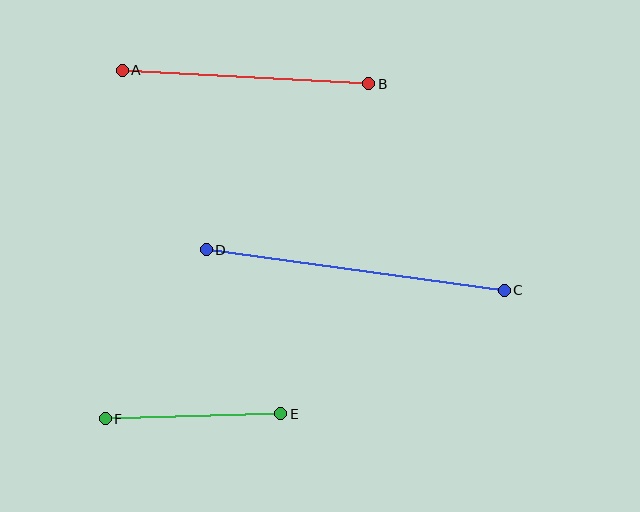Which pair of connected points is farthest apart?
Points C and D are farthest apart.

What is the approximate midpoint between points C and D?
The midpoint is at approximately (355, 270) pixels.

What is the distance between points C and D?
The distance is approximately 301 pixels.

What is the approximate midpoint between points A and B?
The midpoint is at approximately (245, 77) pixels.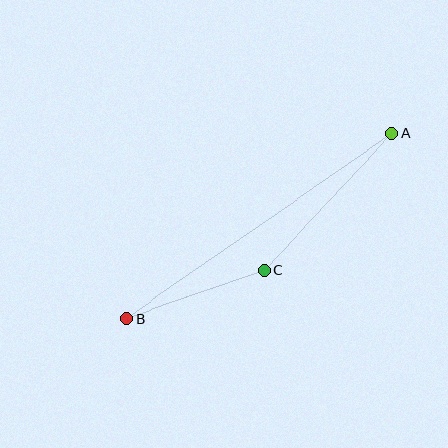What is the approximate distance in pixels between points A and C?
The distance between A and C is approximately 187 pixels.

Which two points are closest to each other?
Points B and C are closest to each other.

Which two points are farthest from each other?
Points A and B are farthest from each other.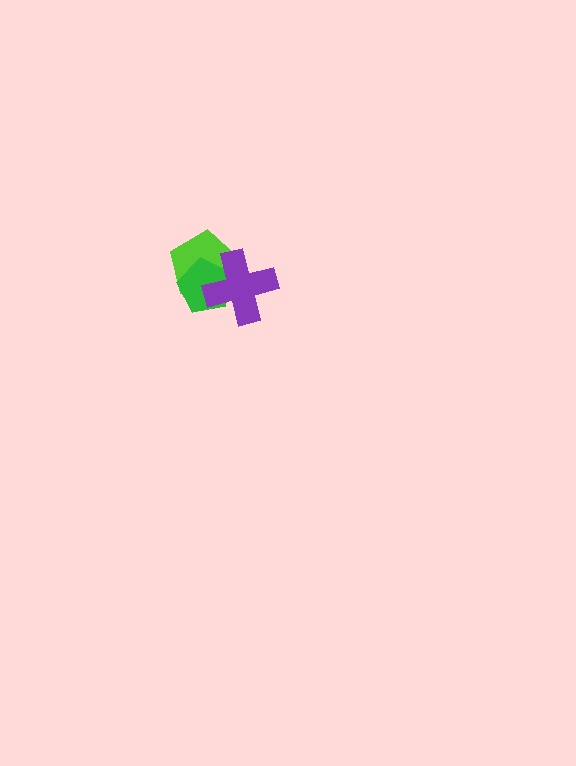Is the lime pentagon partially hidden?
Yes, it is partially covered by another shape.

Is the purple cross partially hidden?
No, no other shape covers it.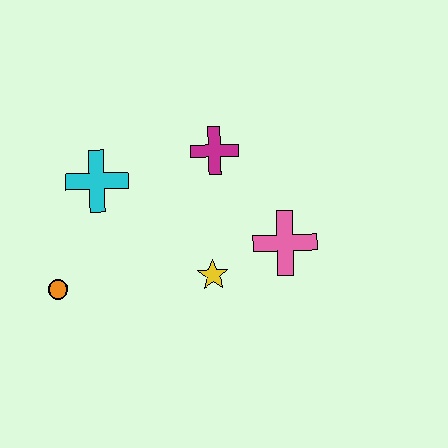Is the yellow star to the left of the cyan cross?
No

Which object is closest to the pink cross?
The yellow star is closest to the pink cross.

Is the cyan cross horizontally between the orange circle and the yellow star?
Yes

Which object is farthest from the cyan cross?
The pink cross is farthest from the cyan cross.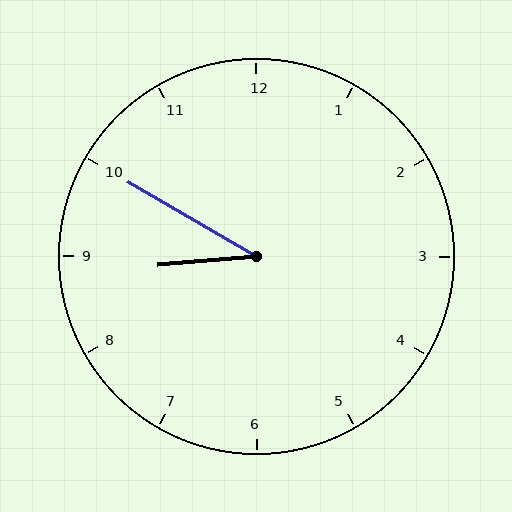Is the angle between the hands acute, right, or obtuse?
It is acute.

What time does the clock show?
8:50.